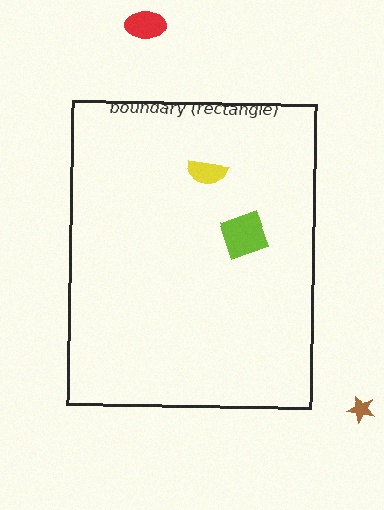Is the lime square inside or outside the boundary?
Inside.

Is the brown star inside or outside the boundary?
Outside.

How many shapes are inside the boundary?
2 inside, 2 outside.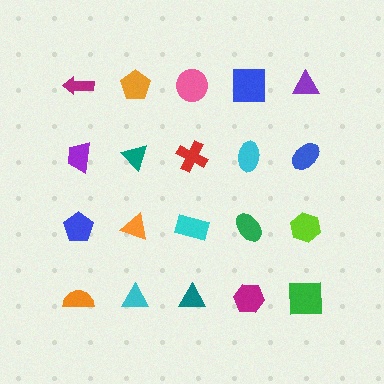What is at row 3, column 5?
A lime hexagon.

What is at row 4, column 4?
A magenta hexagon.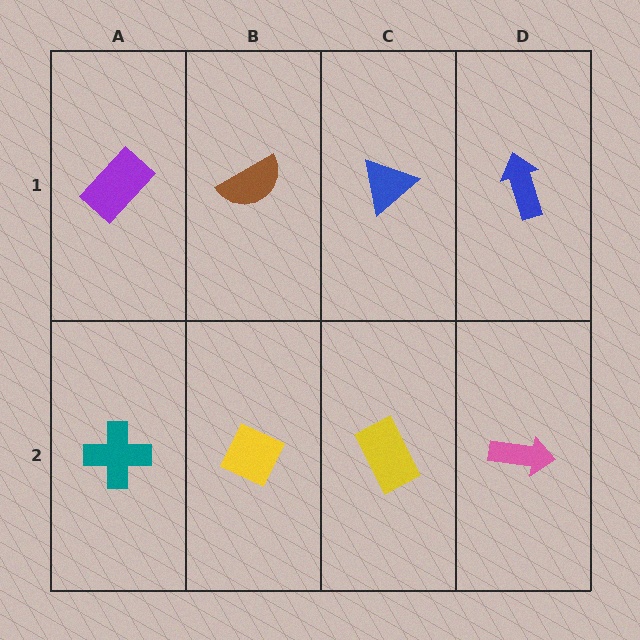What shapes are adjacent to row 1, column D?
A pink arrow (row 2, column D), a blue triangle (row 1, column C).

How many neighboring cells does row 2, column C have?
3.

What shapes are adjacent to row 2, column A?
A purple rectangle (row 1, column A), a yellow diamond (row 2, column B).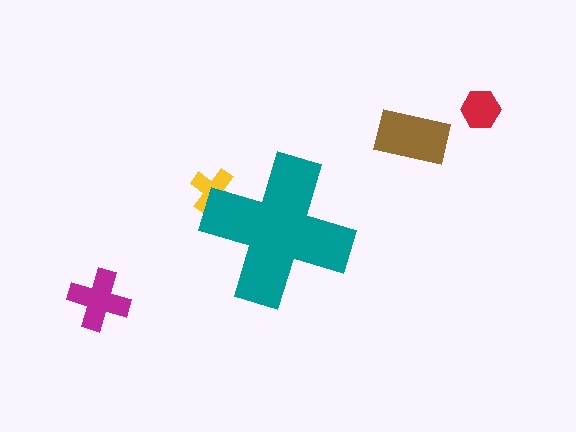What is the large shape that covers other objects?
A teal cross.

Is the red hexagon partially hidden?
No, the red hexagon is fully visible.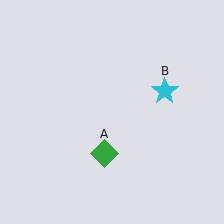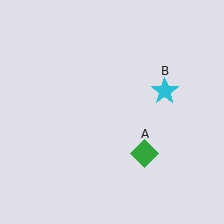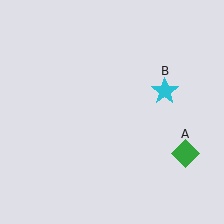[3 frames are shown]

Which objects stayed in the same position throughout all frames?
Cyan star (object B) remained stationary.